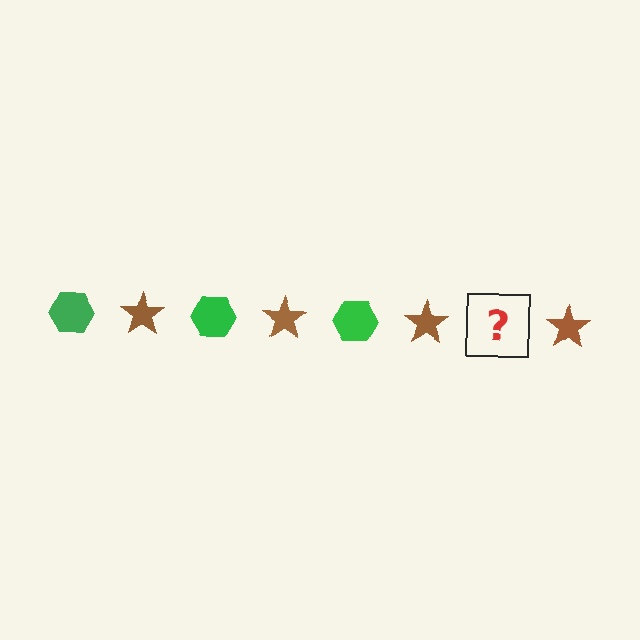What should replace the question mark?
The question mark should be replaced with a green hexagon.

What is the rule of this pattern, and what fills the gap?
The rule is that the pattern alternates between green hexagon and brown star. The gap should be filled with a green hexagon.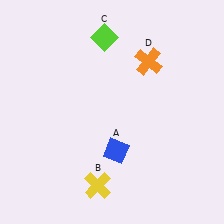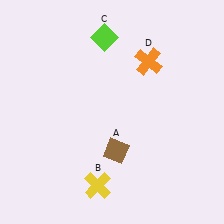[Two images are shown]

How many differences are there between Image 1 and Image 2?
There is 1 difference between the two images.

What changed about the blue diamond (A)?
In Image 1, A is blue. In Image 2, it changed to brown.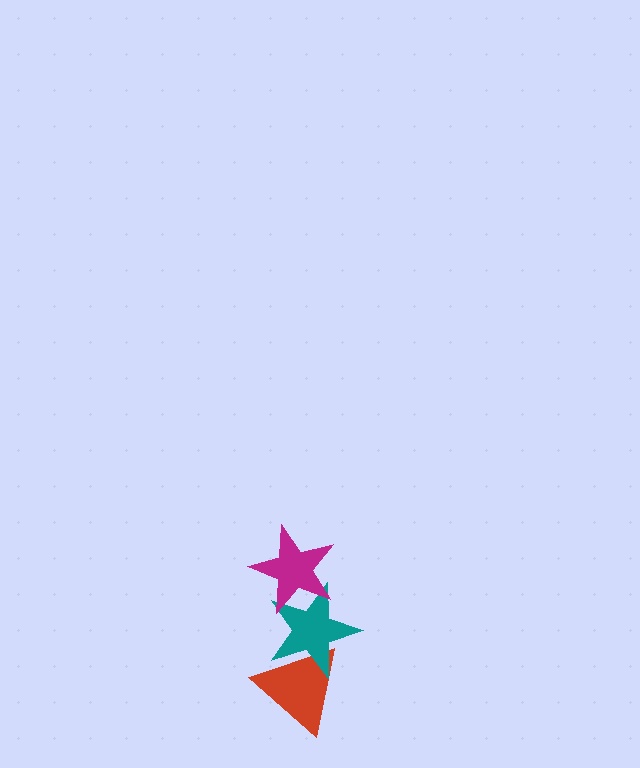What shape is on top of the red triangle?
The teal star is on top of the red triangle.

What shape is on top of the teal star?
The magenta star is on top of the teal star.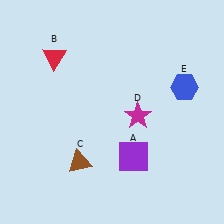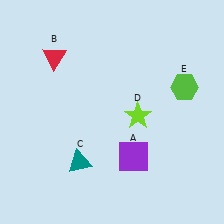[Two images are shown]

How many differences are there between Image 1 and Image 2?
There are 3 differences between the two images.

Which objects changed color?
C changed from brown to teal. D changed from magenta to lime. E changed from blue to lime.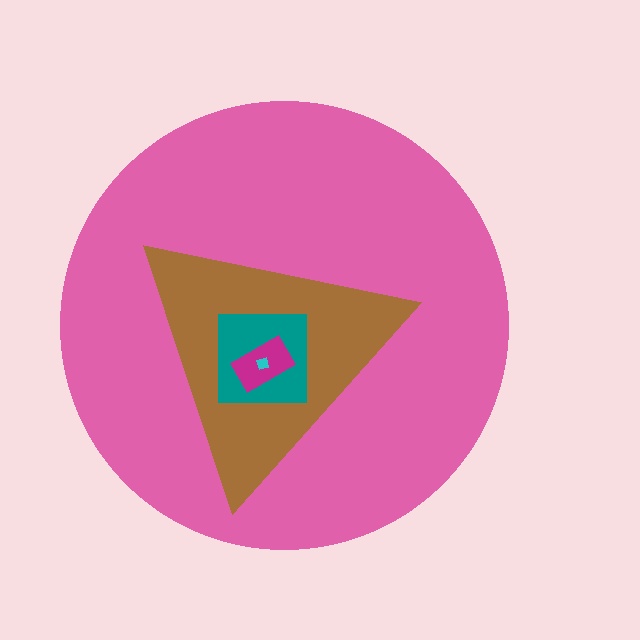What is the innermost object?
The cyan diamond.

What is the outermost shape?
The pink circle.